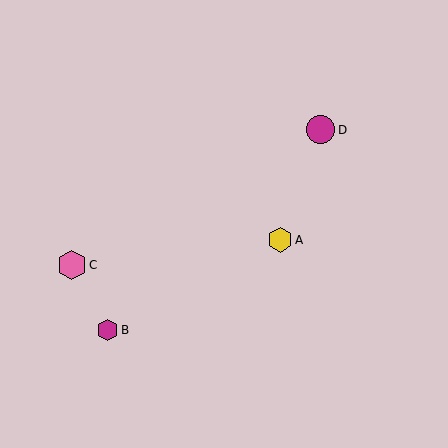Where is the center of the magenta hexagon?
The center of the magenta hexagon is at (108, 330).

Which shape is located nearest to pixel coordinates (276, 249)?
The yellow hexagon (labeled A) at (280, 240) is nearest to that location.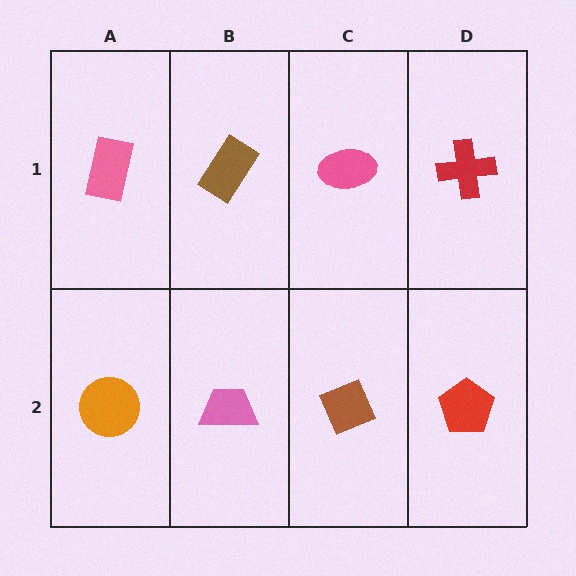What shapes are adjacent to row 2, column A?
A pink rectangle (row 1, column A), a pink trapezoid (row 2, column B).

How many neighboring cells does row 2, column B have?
3.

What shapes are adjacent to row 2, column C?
A pink ellipse (row 1, column C), a pink trapezoid (row 2, column B), a red pentagon (row 2, column D).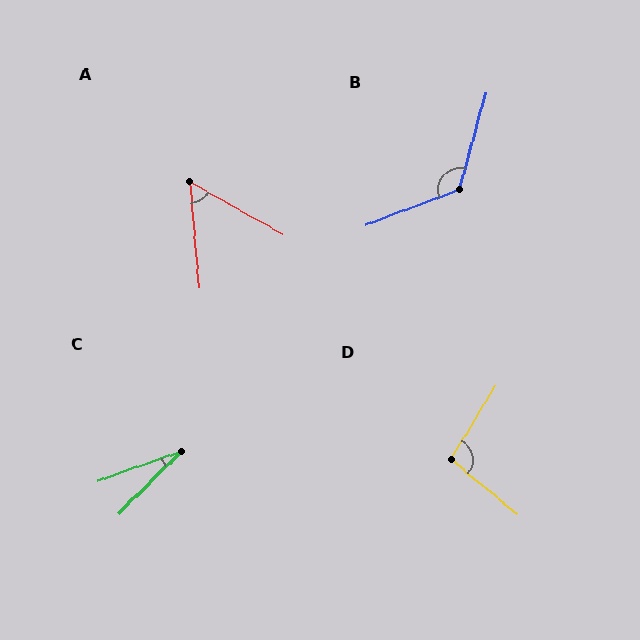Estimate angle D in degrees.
Approximately 98 degrees.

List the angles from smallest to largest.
C (25°), A (56°), D (98°), B (126°).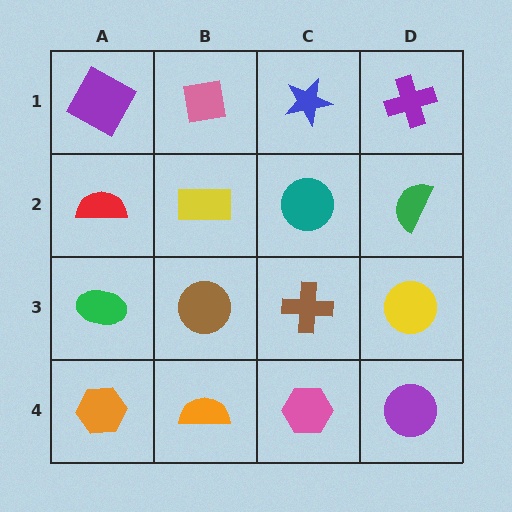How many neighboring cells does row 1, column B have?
3.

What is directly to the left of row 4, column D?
A pink hexagon.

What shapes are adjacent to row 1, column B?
A yellow rectangle (row 2, column B), a purple square (row 1, column A), a blue star (row 1, column C).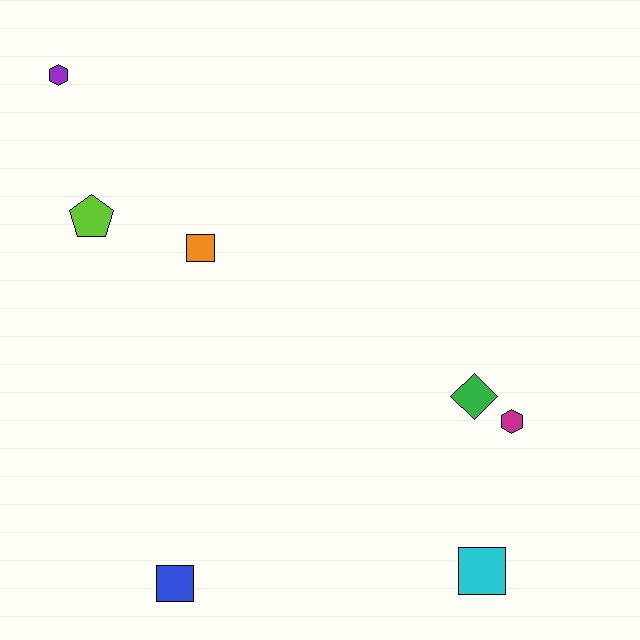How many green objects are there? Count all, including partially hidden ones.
There is 1 green object.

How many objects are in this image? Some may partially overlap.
There are 7 objects.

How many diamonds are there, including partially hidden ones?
There is 1 diamond.